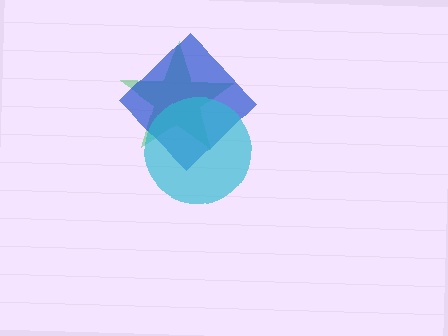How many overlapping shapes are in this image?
There are 3 overlapping shapes in the image.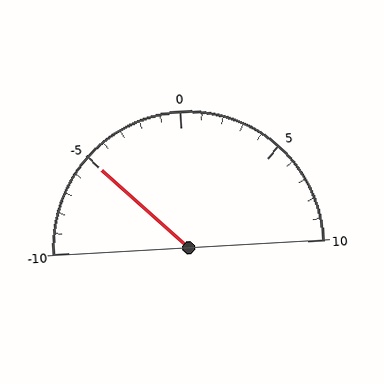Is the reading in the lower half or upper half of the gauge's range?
The reading is in the lower half of the range (-10 to 10).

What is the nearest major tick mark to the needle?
The nearest major tick mark is -5.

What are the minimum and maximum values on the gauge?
The gauge ranges from -10 to 10.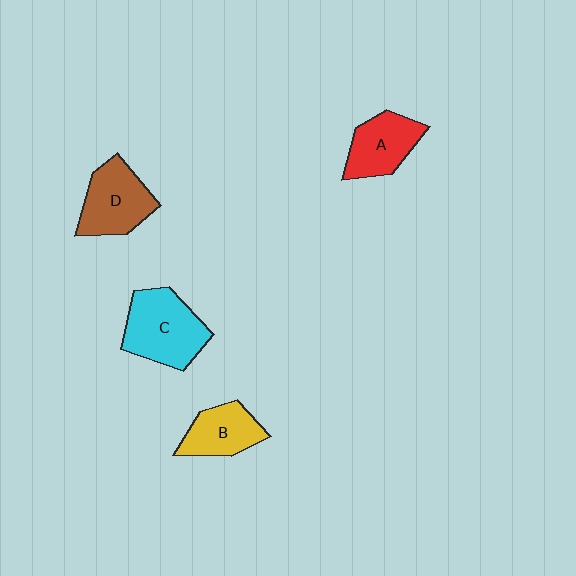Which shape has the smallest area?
Shape B (yellow).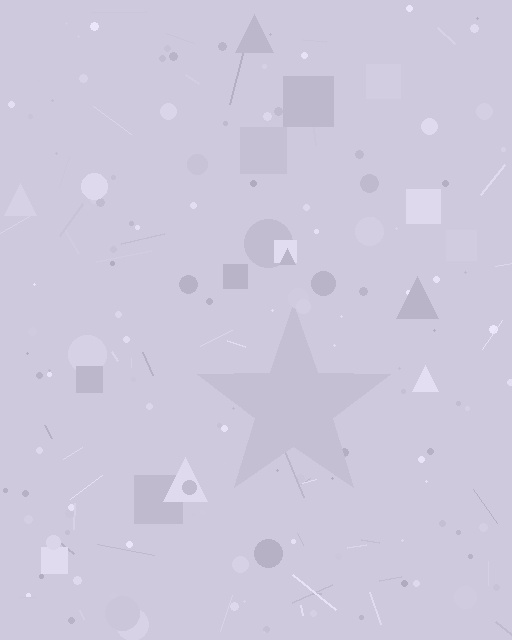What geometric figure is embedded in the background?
A star is embedded in the background.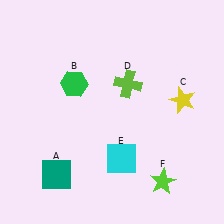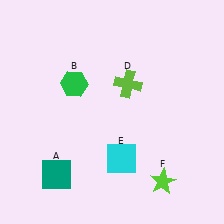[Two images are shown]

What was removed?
The yellow star (C) was removed in Image 2.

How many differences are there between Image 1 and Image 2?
There is 1 difference between the two images.